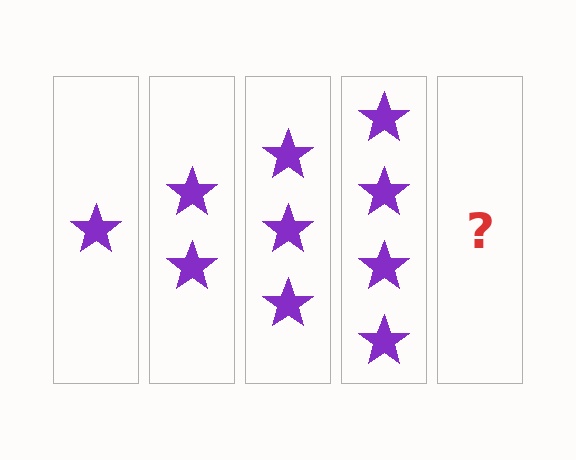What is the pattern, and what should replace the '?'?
The pattern is that each step adds one more star. The '?' should be 5 stars.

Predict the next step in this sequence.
The next step is 5 stars.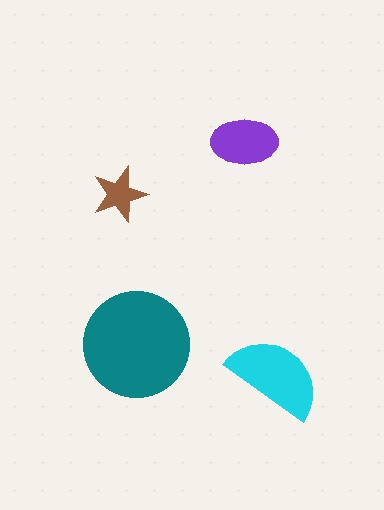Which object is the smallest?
The brown star.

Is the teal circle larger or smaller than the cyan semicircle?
Larger.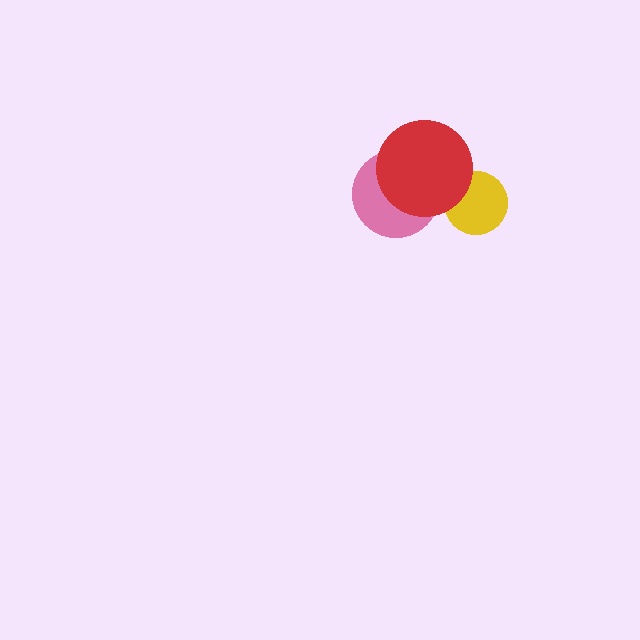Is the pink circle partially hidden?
Yes, it is partially covered by another shape.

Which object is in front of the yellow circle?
The red circle is in front of the yellow circle.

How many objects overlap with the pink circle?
1 object overlaps with the pink circle.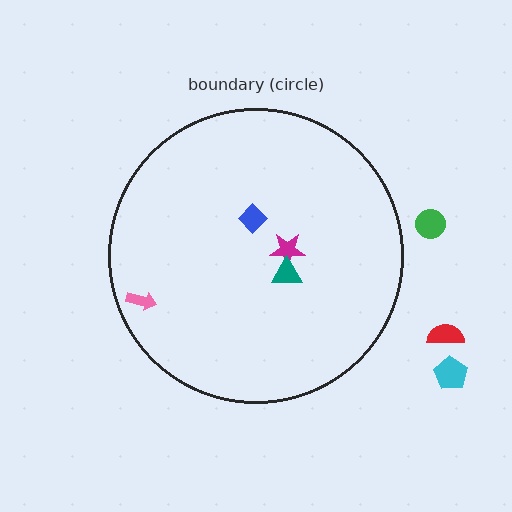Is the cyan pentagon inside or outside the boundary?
Outside.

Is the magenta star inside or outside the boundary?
Inside.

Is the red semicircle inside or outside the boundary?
Outside.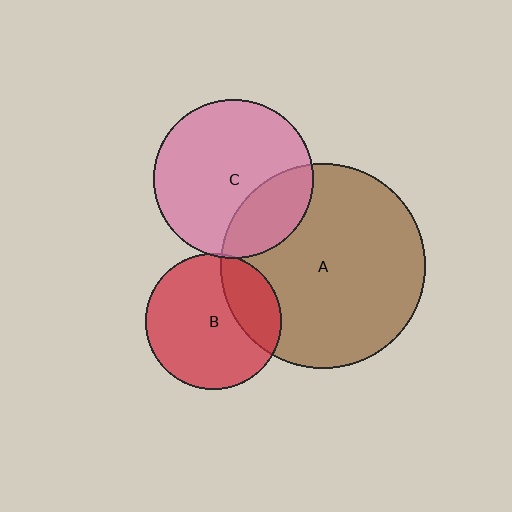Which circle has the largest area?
Circle A (brown).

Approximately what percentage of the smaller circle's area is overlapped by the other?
Approximately 25%.